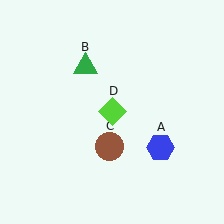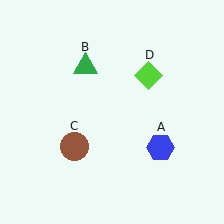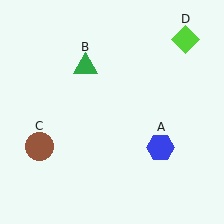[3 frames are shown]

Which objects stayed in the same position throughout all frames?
Blue hexagon (object A) and green triangle (object B) remained stationary.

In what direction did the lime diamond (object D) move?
The lime diamond (object D) moved up and to the right.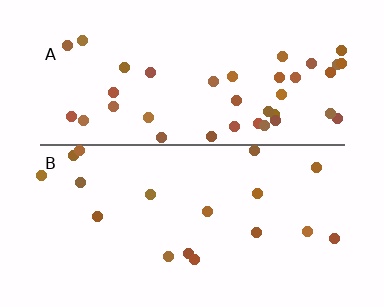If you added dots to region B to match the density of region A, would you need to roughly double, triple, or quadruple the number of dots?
Approximately double.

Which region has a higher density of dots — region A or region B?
A (the top).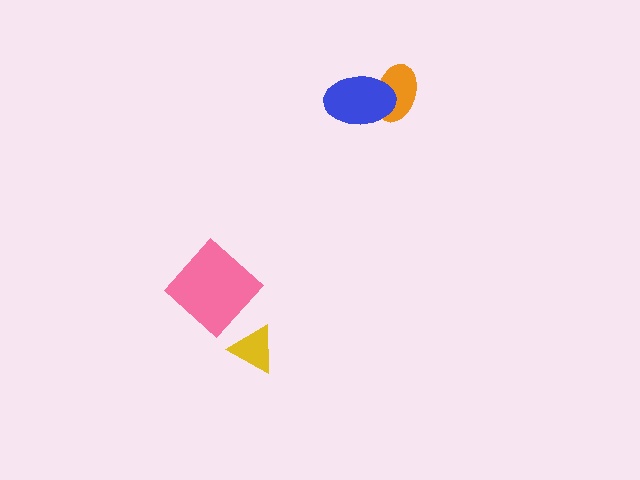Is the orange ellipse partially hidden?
Yes, it is partially covered by another shape.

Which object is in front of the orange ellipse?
The blue ellipse is in front of the orange ellipse.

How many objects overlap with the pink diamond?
0 objects overlap with the pink diamond.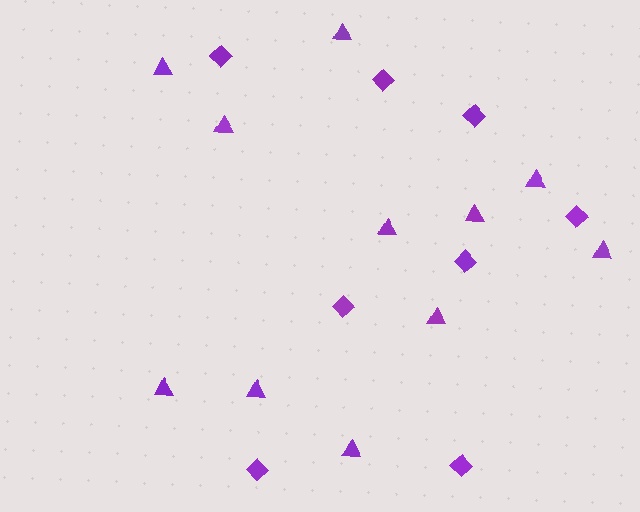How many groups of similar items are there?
There are 2 groups: one group of triangles (11) and one group of diamonds (8).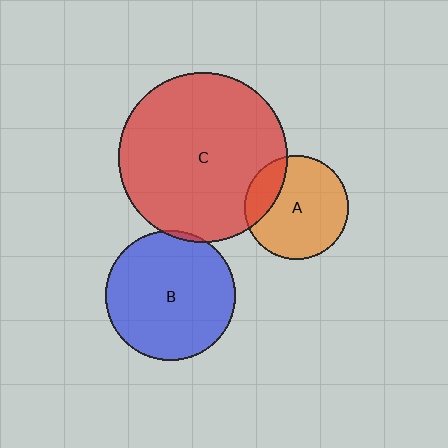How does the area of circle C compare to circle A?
Approximately 2.7 times.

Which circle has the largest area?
Circle C (red).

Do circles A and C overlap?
Yes.